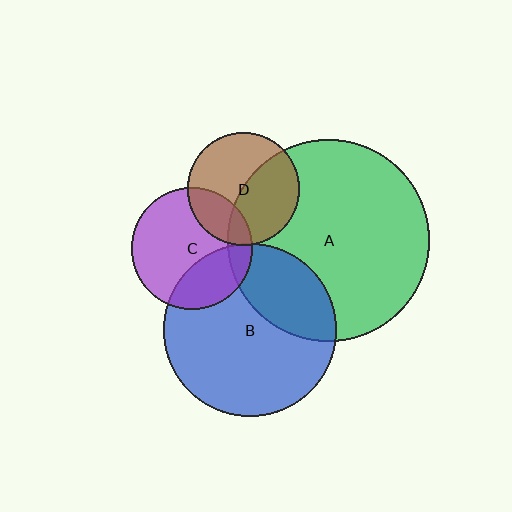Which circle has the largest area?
Circle A (green).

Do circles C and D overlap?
Yes.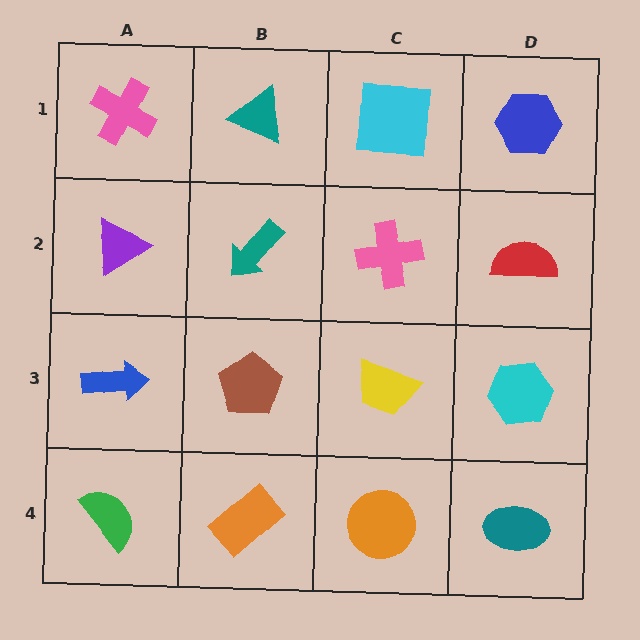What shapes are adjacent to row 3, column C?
A pink cross (row 2, column C), an orange circle (row 4, column C), a brown pentagon (row 3, column B), a cyan hexagon (row 3, column D).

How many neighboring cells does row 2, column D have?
3.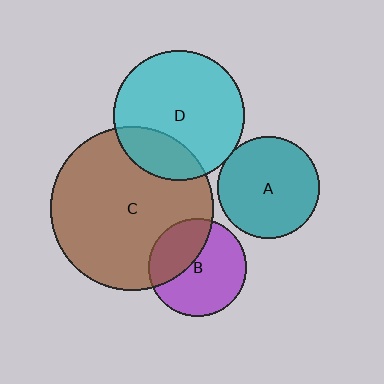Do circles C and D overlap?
Yes.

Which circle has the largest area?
Circle C (brown).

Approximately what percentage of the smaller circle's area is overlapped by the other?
Approximately 25%.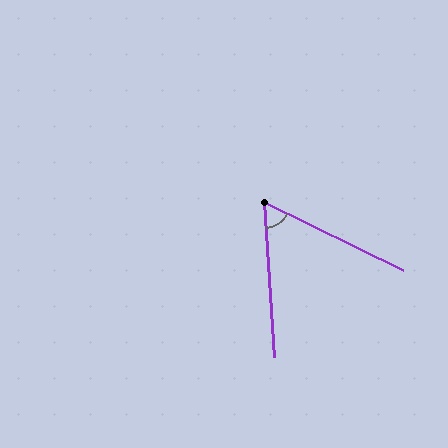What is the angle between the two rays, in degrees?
Approximately 60 degrees.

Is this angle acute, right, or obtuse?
It is acute.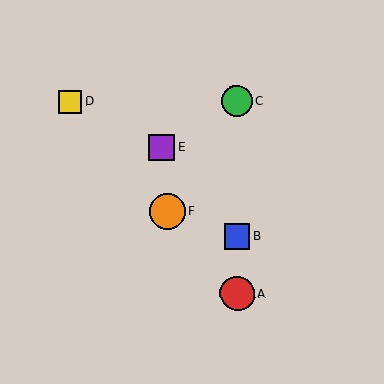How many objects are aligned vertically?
3 objects (A, B, C) are aligned vertically.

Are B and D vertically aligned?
No, B is at x≈237 and D is at x≈70.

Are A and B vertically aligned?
Yes, both are at x≈237.